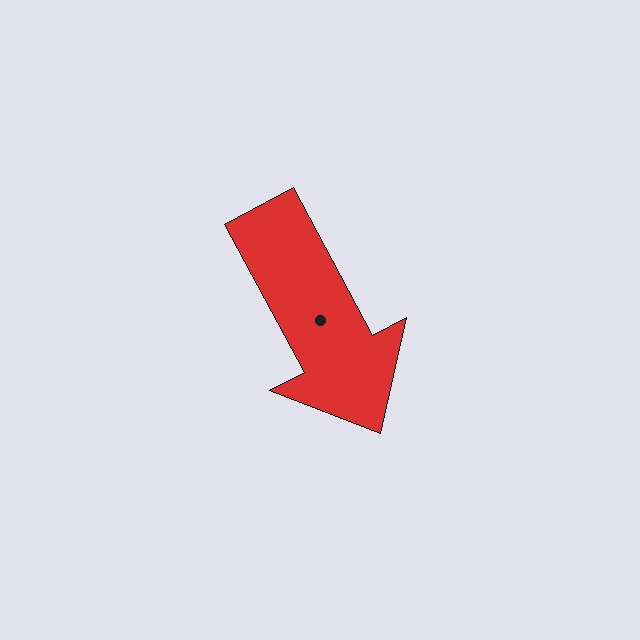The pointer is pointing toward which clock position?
Roughly 5 o'clock.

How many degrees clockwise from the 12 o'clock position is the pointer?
Approximately 152 degrees.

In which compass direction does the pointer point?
Southeast.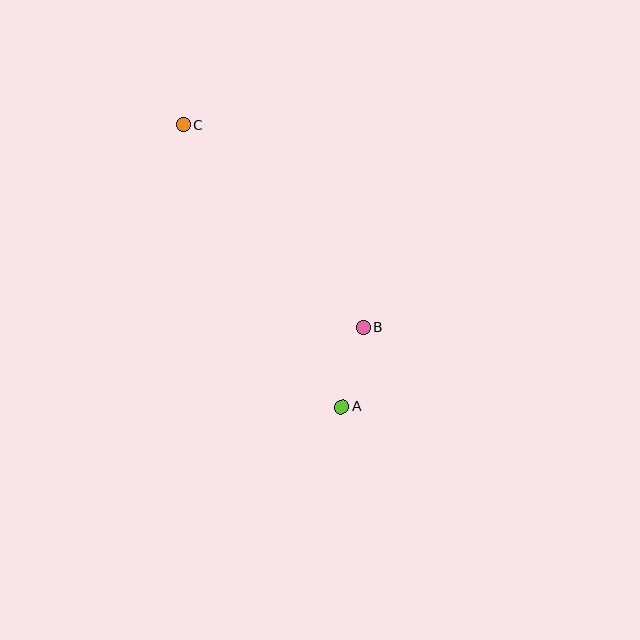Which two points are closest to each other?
Points A and B are closest to each other.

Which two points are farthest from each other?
Points A and C are farthest from each other.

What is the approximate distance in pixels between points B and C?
The distance between B and C is approximately 271 pixels.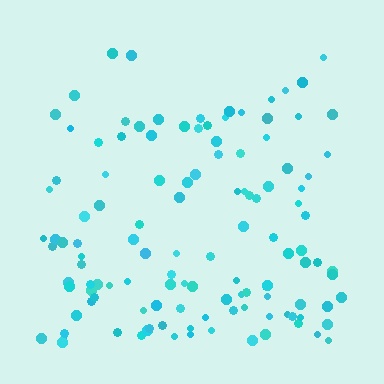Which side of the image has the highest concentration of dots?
The bottom.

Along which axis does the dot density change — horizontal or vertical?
Vertical.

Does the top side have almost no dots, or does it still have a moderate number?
Still a moderate number, just noticeably fewer than the bottom.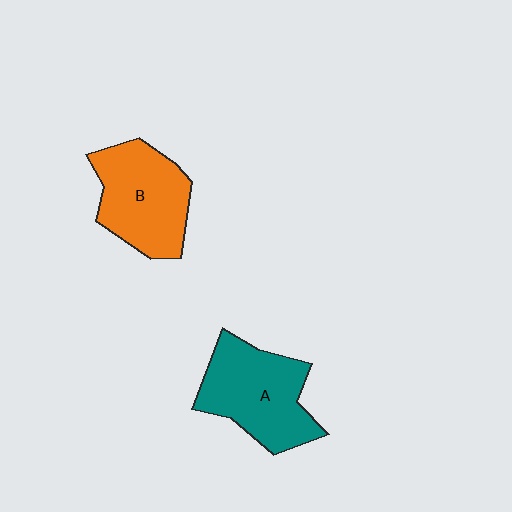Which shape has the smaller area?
Shape B (orange).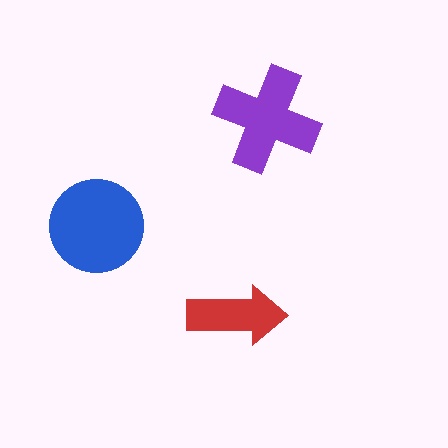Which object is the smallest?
The red arrow.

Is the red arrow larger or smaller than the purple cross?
Smaller.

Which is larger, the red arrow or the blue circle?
The blue circle.